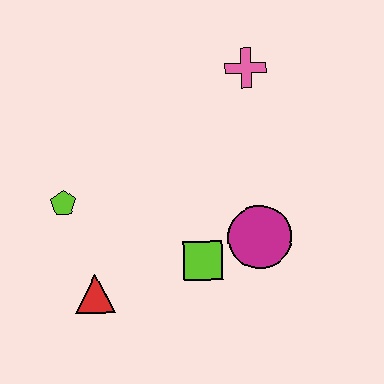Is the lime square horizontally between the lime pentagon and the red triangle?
No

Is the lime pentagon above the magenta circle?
Yes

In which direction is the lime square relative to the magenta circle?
The lime square is to the left of the magenta circle.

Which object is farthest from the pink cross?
The red triangle is farthest from the pink cross.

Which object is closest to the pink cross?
The magenta circle is closest to the pink cross.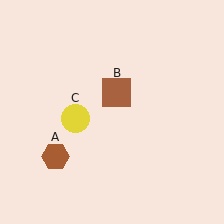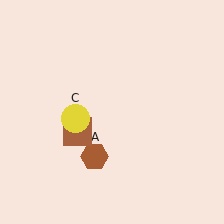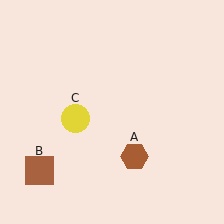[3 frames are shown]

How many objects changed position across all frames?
2 objects changed position: brown hexagon (object A), brown square (object B).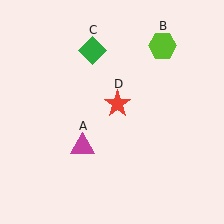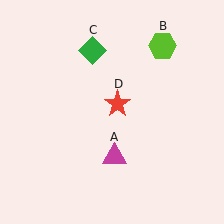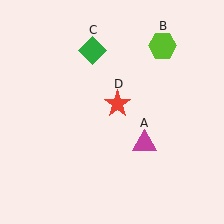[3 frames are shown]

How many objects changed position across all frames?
1 object changed position: magenta triangle (object A).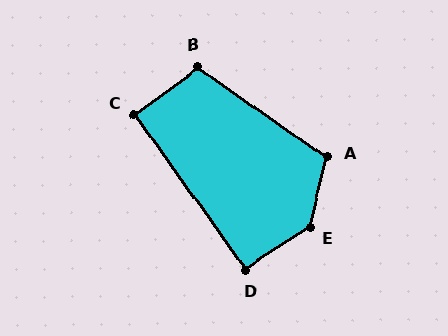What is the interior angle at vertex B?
Approximately 108 degrees (obtuse).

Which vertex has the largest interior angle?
E, at approximately 138 degrees.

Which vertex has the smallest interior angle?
C, at approximately 91 degrees.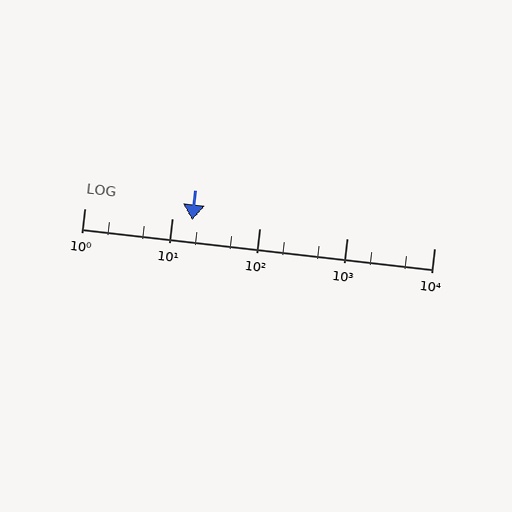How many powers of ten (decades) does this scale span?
The scale spans 4 decades, from 1 to 10000.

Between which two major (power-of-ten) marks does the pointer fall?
The pointer is between 10 and 100.